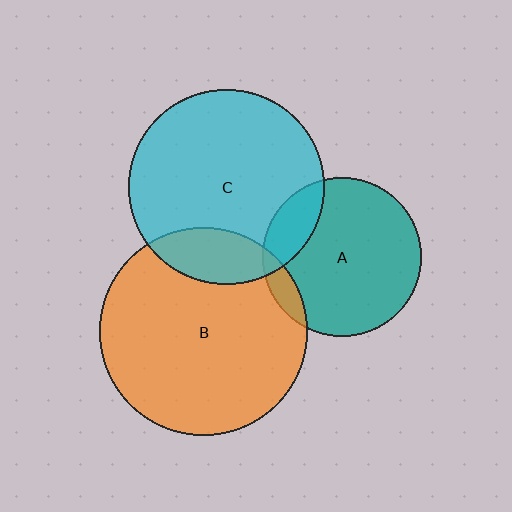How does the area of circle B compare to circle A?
Approximately 1.7 times.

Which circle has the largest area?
Circle B (orange).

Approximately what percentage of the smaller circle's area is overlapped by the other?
Approximately 10%.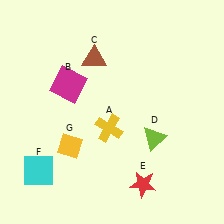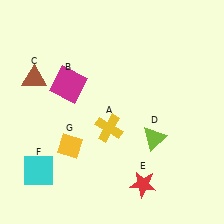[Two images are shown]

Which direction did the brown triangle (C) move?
The brown triangle (C) moved left.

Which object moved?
The brown triangle (C) moved left.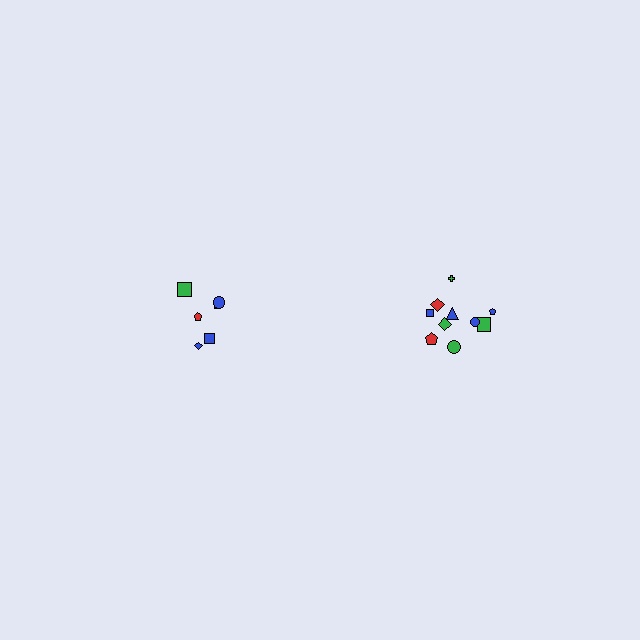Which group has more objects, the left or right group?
The right group.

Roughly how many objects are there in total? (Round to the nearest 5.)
Roughly 15 objects in total.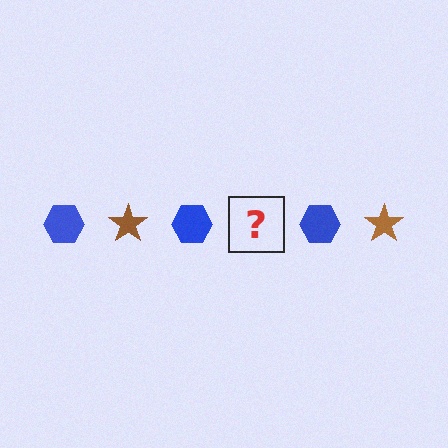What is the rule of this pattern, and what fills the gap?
The rule is that the pattern alternates between blue hexagon and brown star. The gap should be filled with a brown star.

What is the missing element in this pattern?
The missing element is a brown star.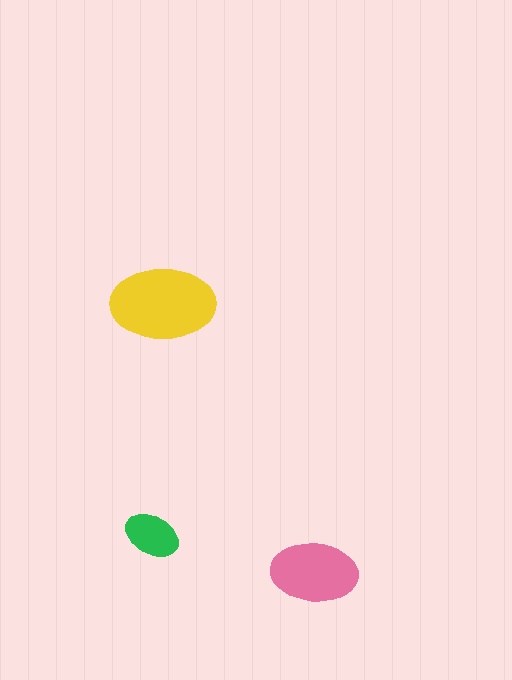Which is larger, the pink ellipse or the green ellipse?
The pink one.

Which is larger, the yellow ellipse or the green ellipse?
The yellow one.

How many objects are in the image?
There are 3 objects in the image.